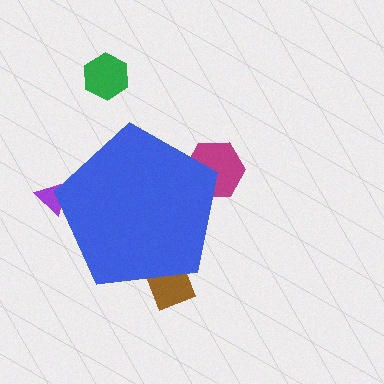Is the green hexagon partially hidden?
No, the green hexagon is fully visible.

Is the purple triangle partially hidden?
Yes, the purple triangle is partially hidden behind the blue pentagon.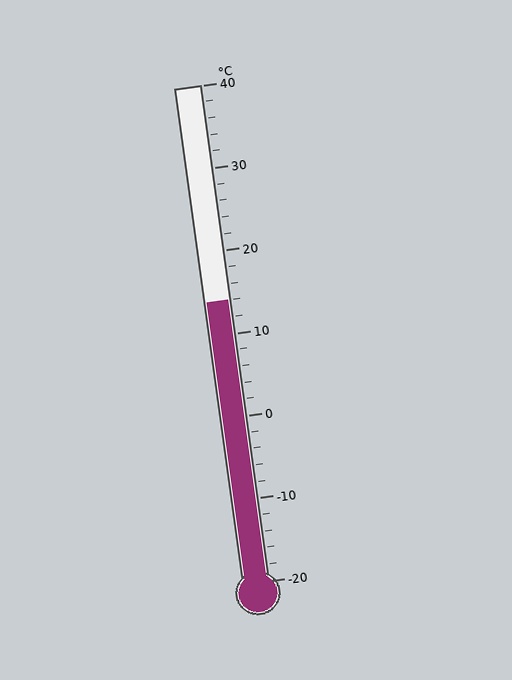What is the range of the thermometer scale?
The thermometer scale ranges from -20°C to 40°C.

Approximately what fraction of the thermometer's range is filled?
The thermometer is filled to approximately 55% of its range.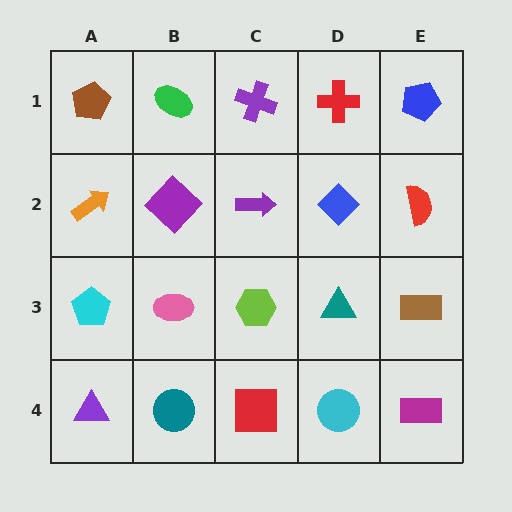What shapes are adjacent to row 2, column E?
A blue pentagon (row 1, column E), a brown rectangle (row 3, column E), a blue diamond (row 2, column D).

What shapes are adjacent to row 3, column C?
A purple arrow (row 2, column C), a red square (row 4, column C), a pink ellipse (row 3, column B), a teal triangle (row 3, column D).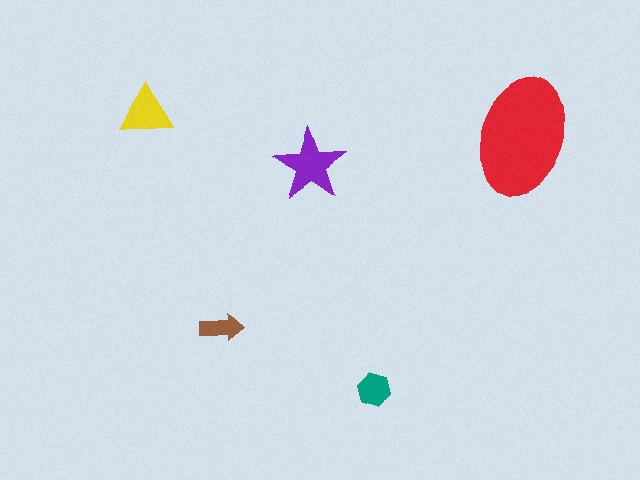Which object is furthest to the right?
The red ellipse is rightmost.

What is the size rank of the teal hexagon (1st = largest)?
4th.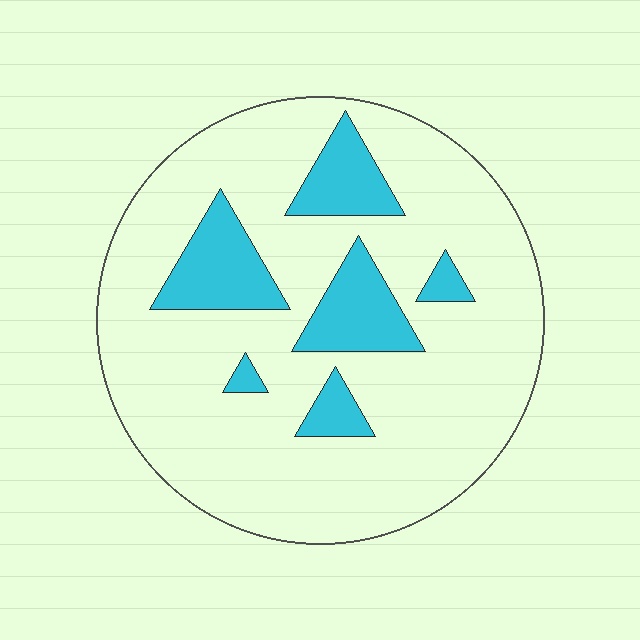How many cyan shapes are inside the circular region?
6.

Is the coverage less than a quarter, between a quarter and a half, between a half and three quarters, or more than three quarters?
Less than a quarter.